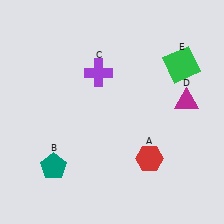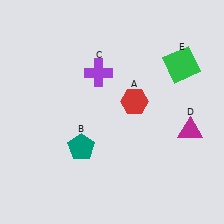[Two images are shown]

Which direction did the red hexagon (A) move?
The red hexagon (A) moved up.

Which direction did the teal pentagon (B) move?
The teal pentagon (B) moved right.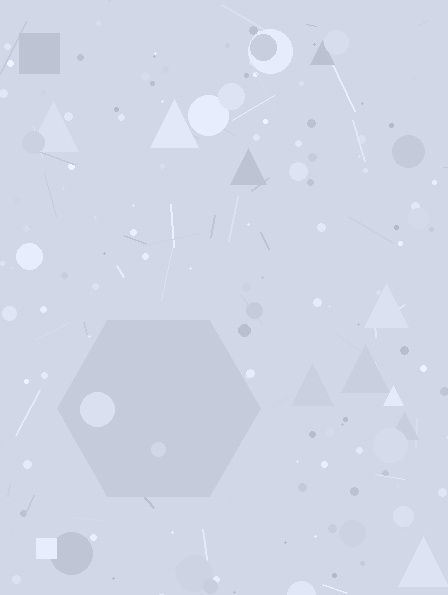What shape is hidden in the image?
A hexagon is hidden in the image.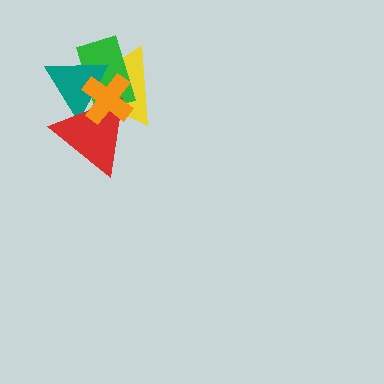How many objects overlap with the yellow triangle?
4 objects overlap with the yellow triangle.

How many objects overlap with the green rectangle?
4 objects overlap with the green rectangle.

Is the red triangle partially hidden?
Yes, it is partially covered by another shape.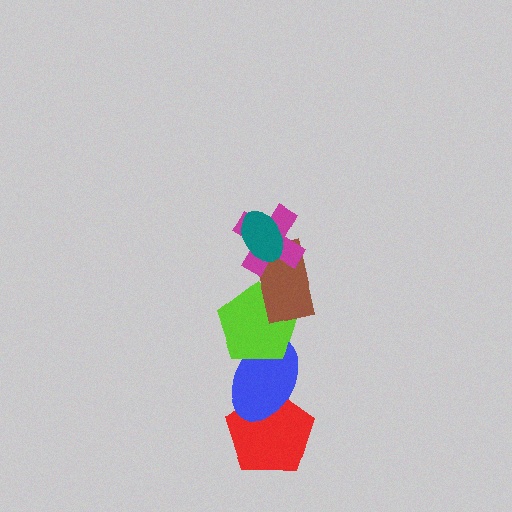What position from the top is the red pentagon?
The red pentagon is 6th from the top.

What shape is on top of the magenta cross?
The teal ellipse is on top of the magenta cross.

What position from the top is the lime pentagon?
The lime pentagon is 4th from the top.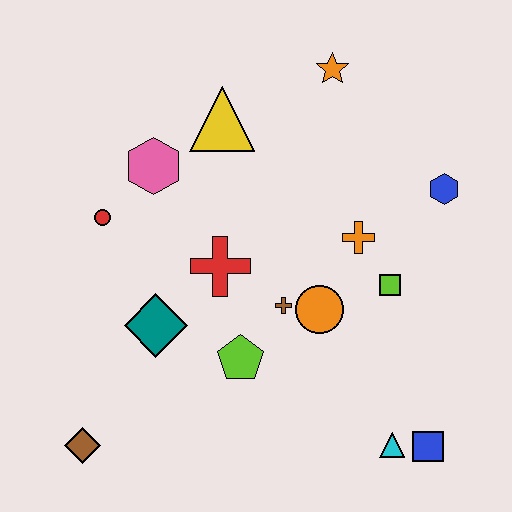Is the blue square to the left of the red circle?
No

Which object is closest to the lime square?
The orange cross is closest to the lime square.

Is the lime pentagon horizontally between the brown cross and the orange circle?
No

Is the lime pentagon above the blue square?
Yes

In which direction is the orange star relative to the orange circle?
The orange star is above the orange circle.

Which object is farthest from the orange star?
The brown diamond is farthest from the orange star.